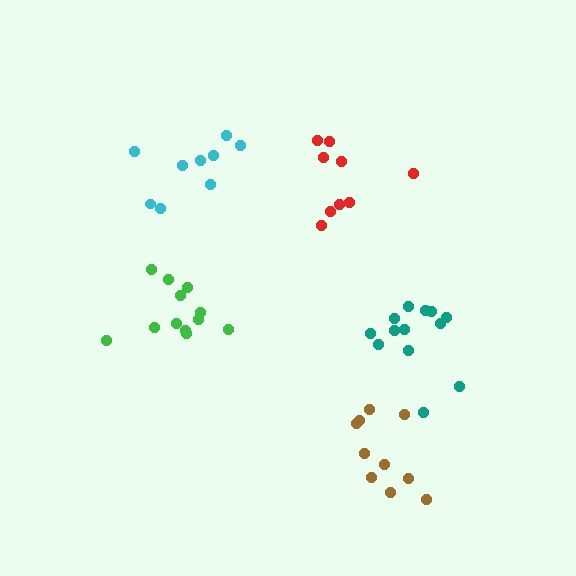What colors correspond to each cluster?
The clusters are colored: red, cyan, brown, teal, green.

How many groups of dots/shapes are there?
There are 5 groups.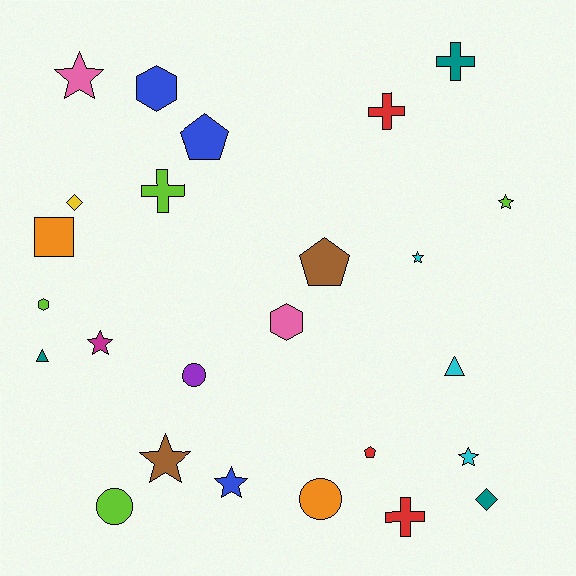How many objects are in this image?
There are 25 objects.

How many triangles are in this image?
There are 2 triangles.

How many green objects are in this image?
There are no green objects.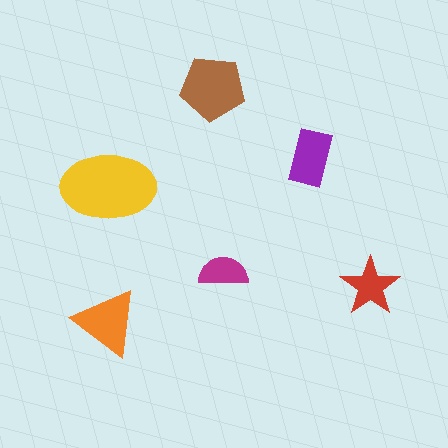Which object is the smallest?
The magenta semicircle.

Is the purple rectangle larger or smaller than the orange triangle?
Smaller.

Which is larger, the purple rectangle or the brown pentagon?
The brown pentagon.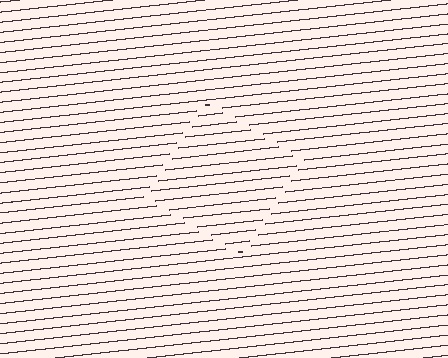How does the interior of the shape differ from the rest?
The interior of the shape contains the same grating, shifted by half a period — the contour is defined by the phase discontinuity where line-ends from the inner and outer gratings abut.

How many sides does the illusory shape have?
4 sides — the line-ends trace a square.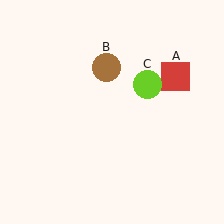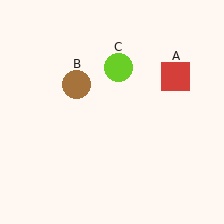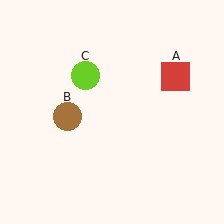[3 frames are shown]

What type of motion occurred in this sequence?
The brown circle (object B), lime circle (object C) rotated counterclockwise around the center of the scene.